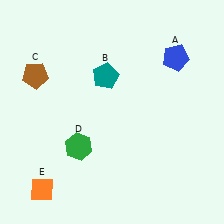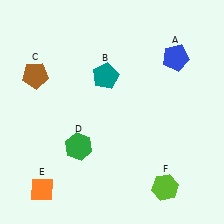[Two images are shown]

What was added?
A lime hexagon (F) was added in Image 2.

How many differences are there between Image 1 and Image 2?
There is 1 difference between the two images.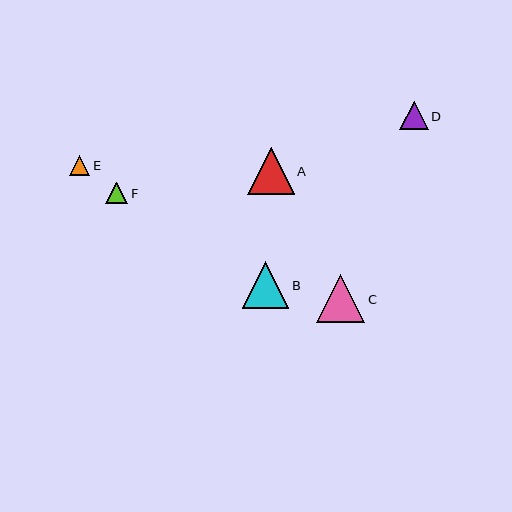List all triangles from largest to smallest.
From largest to smallest: C, A, B, D, F, E.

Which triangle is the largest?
Triangle C is the largest with a size of approximately 48 pixels.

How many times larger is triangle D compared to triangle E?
Triangle D is approximately 1.4 times the size of triangle E.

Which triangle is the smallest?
Triangle E is the smallest with a size of approximately 20 pixels.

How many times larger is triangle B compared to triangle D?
Triangle B is approximately 1.6 times the size of triangle D.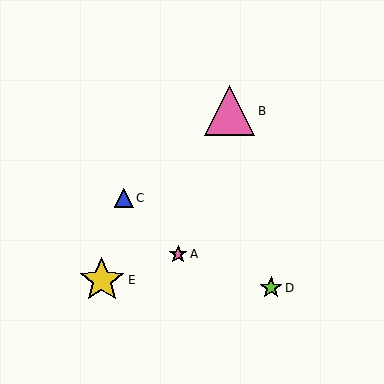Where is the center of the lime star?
The center of the lime star is at (271, 288).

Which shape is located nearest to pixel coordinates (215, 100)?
The pink triangle (labeled B) at (230, 111) is nearest to that location.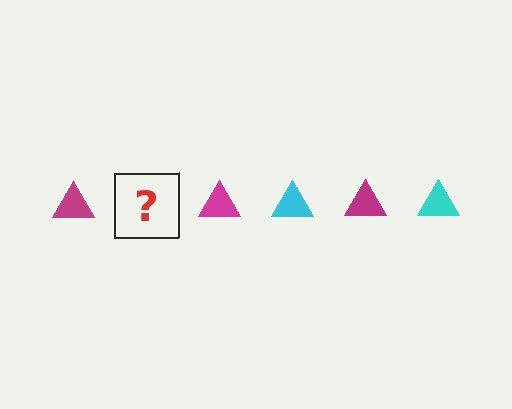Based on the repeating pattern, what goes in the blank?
The blank should be a cyan triangle.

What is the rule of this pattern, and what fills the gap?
The rule is that the pattern cycles through magenta, cyan triangles. The gap should be filled with a cyan triangle.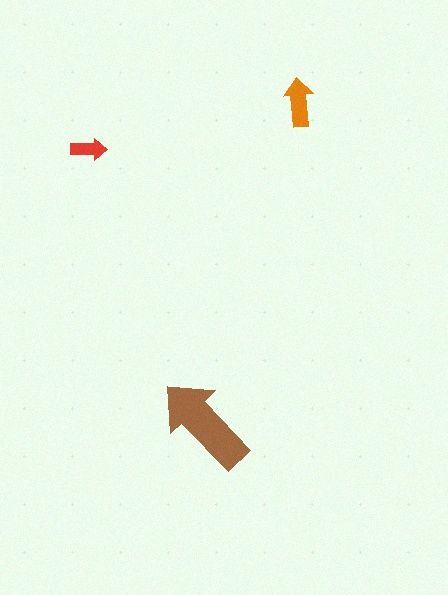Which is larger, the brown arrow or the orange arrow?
The brown one.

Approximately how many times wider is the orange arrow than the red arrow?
About 1.5 times wider.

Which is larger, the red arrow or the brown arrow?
The brown one.